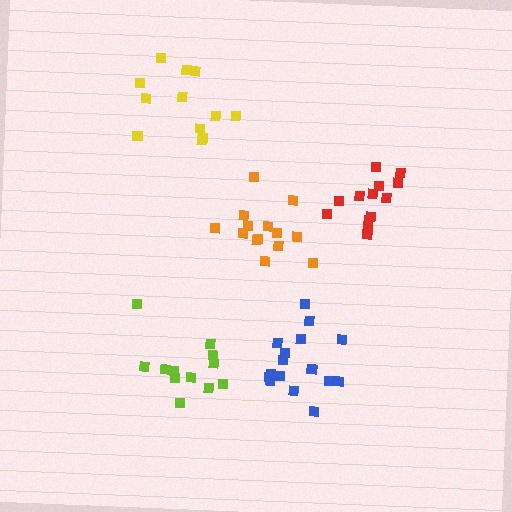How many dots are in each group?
Group 1: 12 dots, Group 2: 12 dots, Group 3: 13 dots, Group 4: 14 dots, Group 5: 16 dots (67 total).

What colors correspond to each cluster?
The clusters are colored: lime, yellow, red, orange, blue.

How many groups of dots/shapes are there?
There are 5 groups.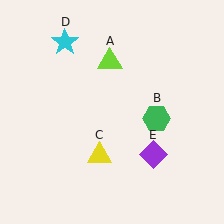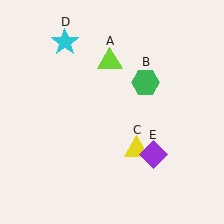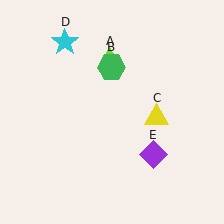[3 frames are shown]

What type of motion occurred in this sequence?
The green hexagon (object B), yellow triangle (object C) rotated counterclockwise around the center of the scene.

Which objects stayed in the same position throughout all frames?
Lime triangle (object A) and cyan star (object D) and purple diamond (object E) remained stationary.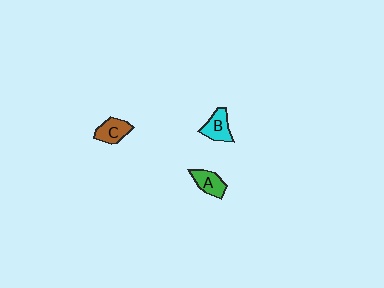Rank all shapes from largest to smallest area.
From largest to smallest: B (cyan), C (brown), A (green).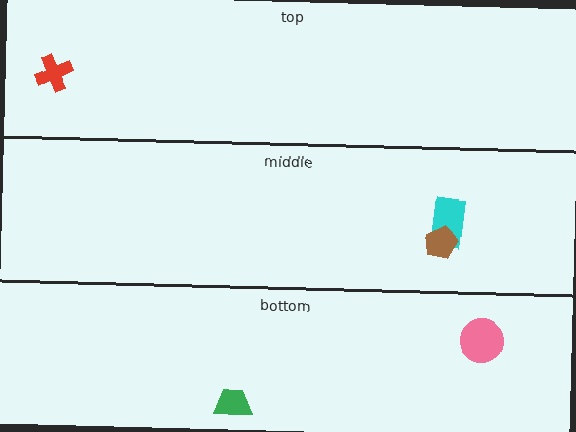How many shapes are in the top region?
1.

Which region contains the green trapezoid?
The bottom region.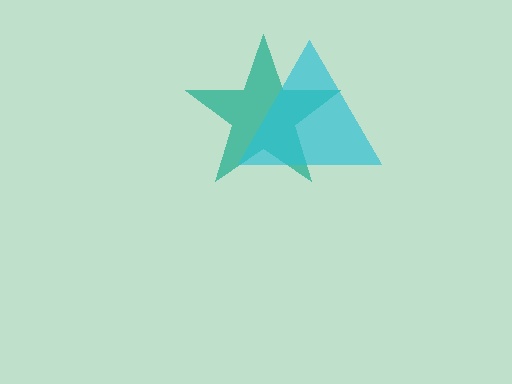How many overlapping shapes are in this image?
There are 2 overlapping shapes in the image.